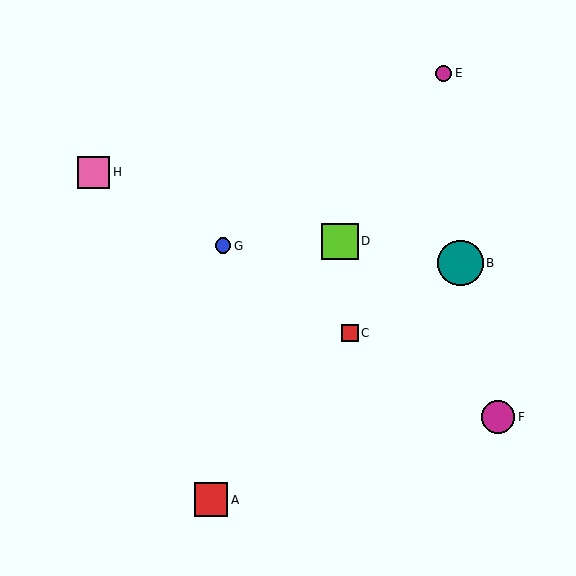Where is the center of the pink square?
The center of the pink square is at (93, 172).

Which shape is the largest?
The teal circle (labeled B) is the largest.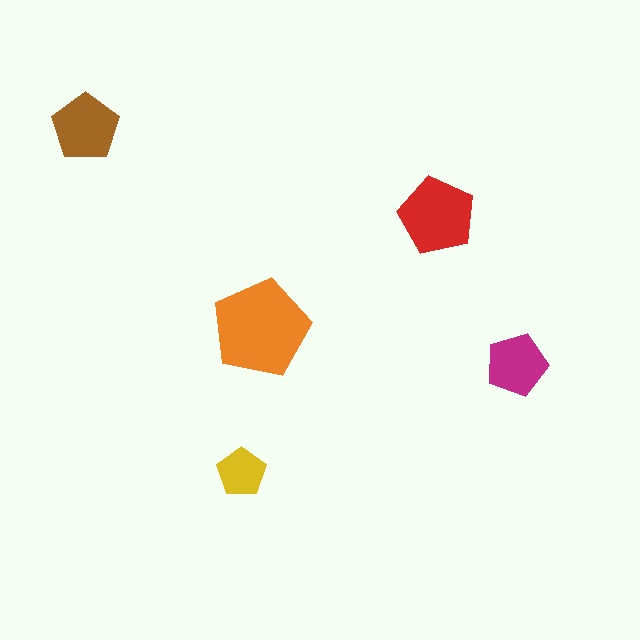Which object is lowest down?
The yellow pentagon is bottommost.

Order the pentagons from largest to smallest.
the orange one, the red one, the brown one, the magenta one, the yellow one.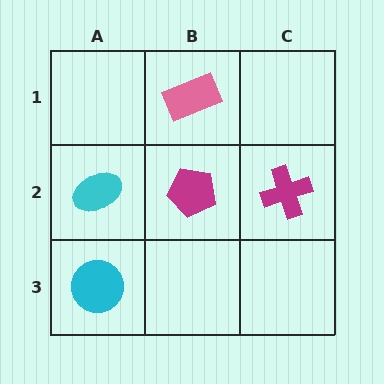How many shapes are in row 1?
1 shape.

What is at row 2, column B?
A magenta pentagon.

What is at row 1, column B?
A pink rectangle.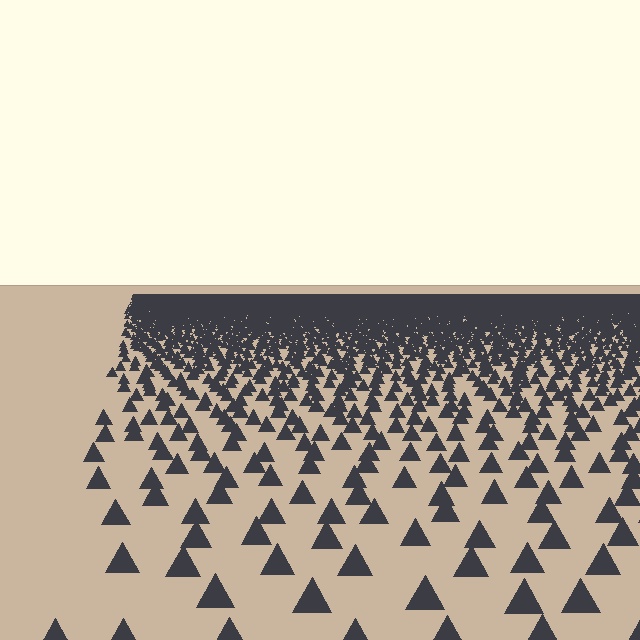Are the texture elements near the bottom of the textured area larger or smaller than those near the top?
Larger. Near the bottom, elements are closer to the viewer and appear at a bigger on-screen size.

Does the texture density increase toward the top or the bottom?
Density increases toward the top.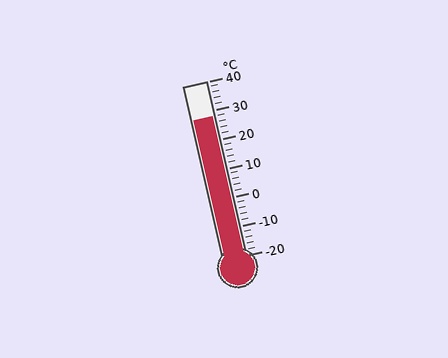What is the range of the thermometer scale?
The thermometer scale ranges from -20°C to 40°C.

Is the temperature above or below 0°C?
The temperature is above 0°C.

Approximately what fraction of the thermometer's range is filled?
The thermometer is filled to approximately 80% of its range.